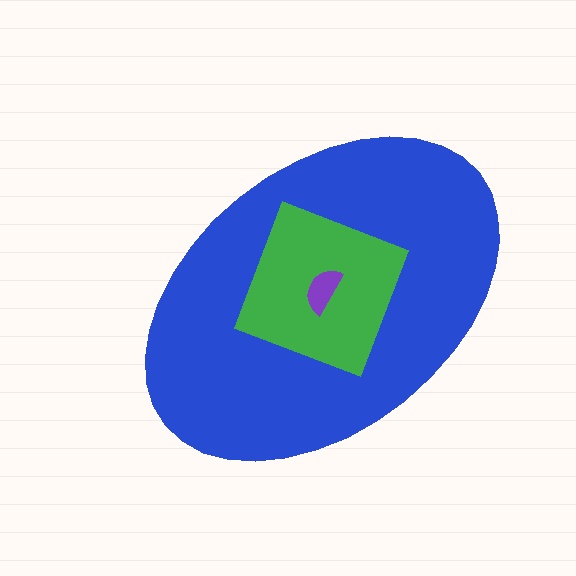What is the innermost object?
The purple semicircle.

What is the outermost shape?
The blue ellipse.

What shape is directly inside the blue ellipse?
The green diamond.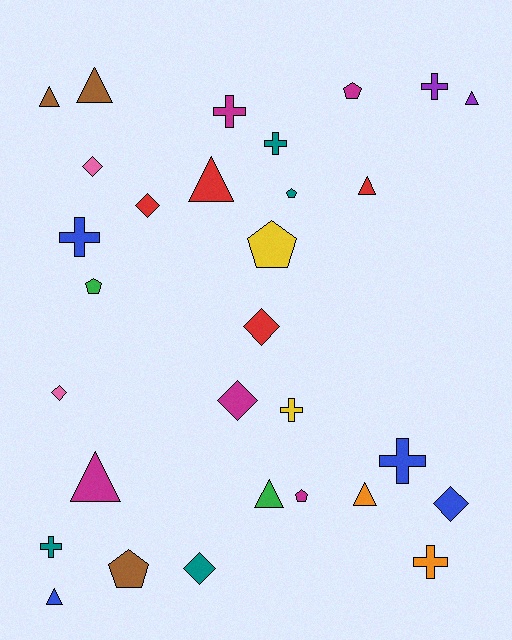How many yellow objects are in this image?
There are 2 yellow objects.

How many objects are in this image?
There are 30 objects.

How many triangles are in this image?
There are 9 triangles.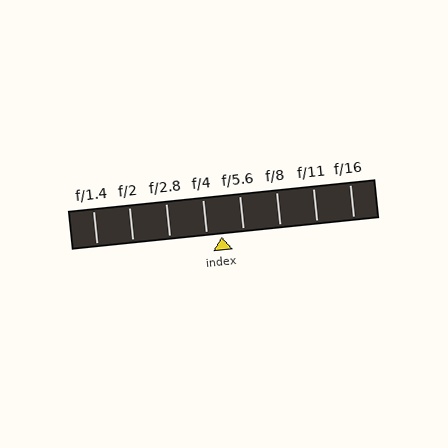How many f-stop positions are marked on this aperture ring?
There are 8 f-stop positions marked.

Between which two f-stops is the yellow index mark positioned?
The index mark is between f/4 and f/5.6.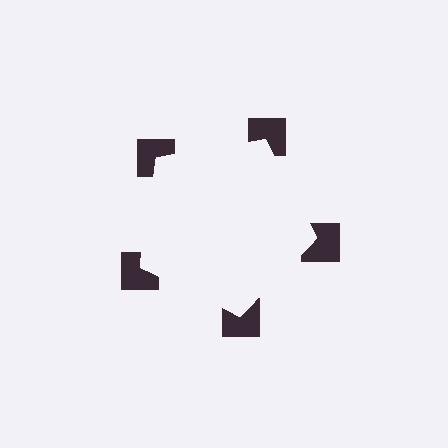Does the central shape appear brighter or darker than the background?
It typically appears slightly brighter than the background, even though no actual brightness change is drawn.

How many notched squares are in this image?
There are 5 — one at each vertex of the illusory pentagon.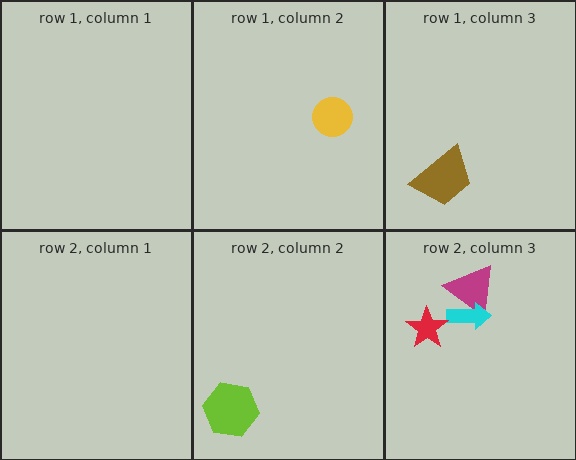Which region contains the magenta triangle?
The row 2, column 3 region.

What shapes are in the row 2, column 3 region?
The magenta triangle, the cyan arrow, the red star.